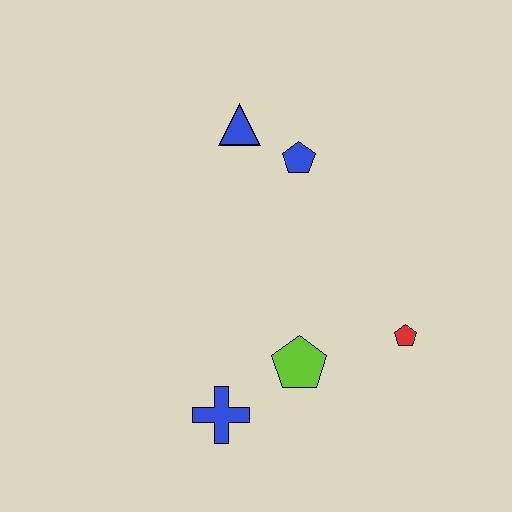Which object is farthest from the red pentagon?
The blue triangle is farthest from the red pentagon.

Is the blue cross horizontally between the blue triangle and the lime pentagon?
No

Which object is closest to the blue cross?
The lime pentagon is closest to the blue cross.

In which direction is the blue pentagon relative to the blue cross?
The blue pentagon is above the blue cross.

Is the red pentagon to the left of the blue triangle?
No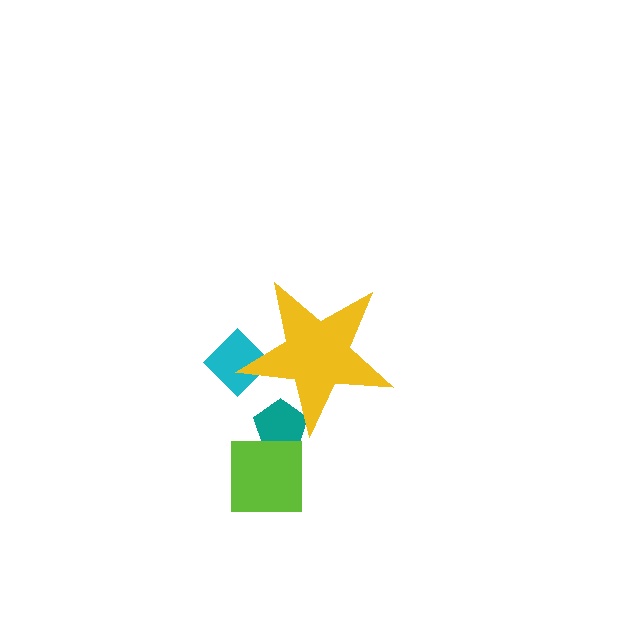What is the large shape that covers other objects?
A yellow star.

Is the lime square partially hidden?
No, the lime square is fully visible.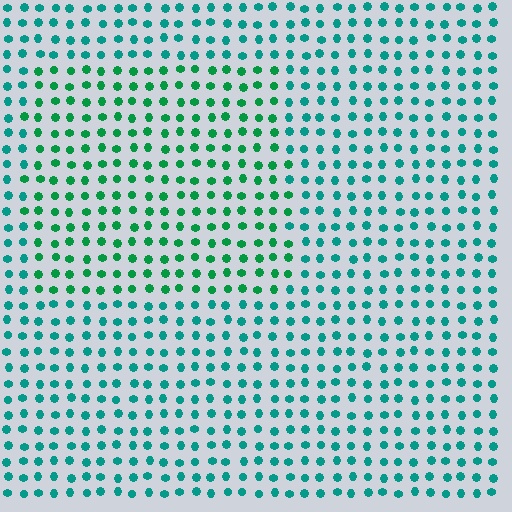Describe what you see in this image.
The image is filled with small teal elements in a uniform arrangement. A rectangle-shaped region is visible where the elements are tinted to a slightly different hue, forming a subtle color boundary.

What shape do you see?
I see a rectangle.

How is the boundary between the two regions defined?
The boundary is defined purely by a slight shift in hue (about 29 degrees). Spacing, size, and orientation are identical on both sides.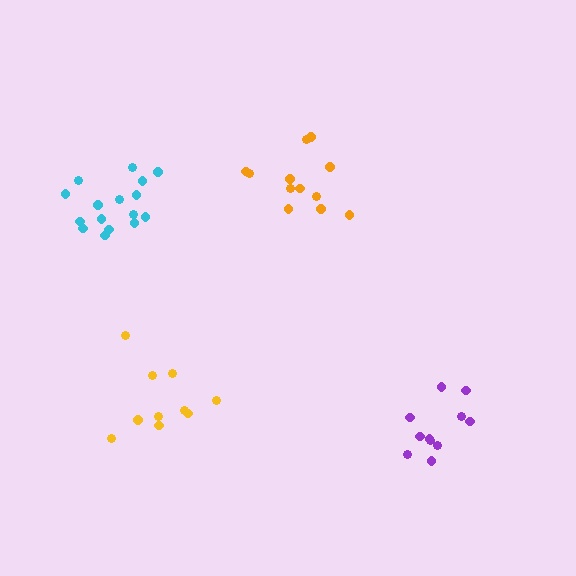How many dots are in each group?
Group 1: 12 dots, Group 2: 10 dots, Group 3: 16 dots, Group 4: 11 dots (49 total).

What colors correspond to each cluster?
The clusters are colored: orange, yellow, cyan, purple.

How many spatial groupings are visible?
There are 4 spatial groupings.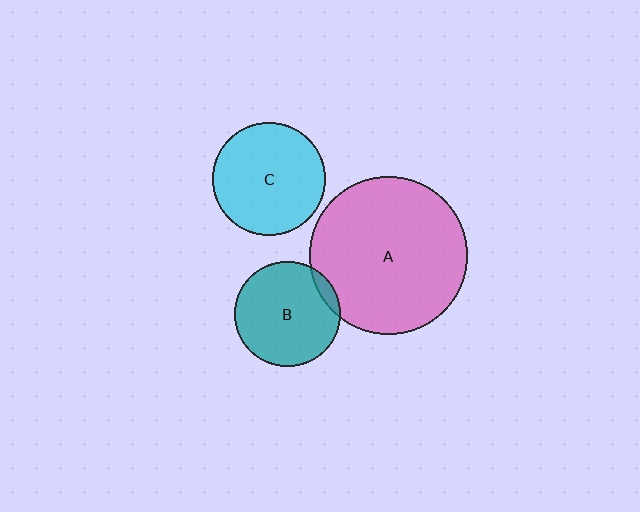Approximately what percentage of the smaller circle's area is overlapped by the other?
Approximately 5%.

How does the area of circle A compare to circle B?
Approximately 2.2 times.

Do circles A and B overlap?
Yes.